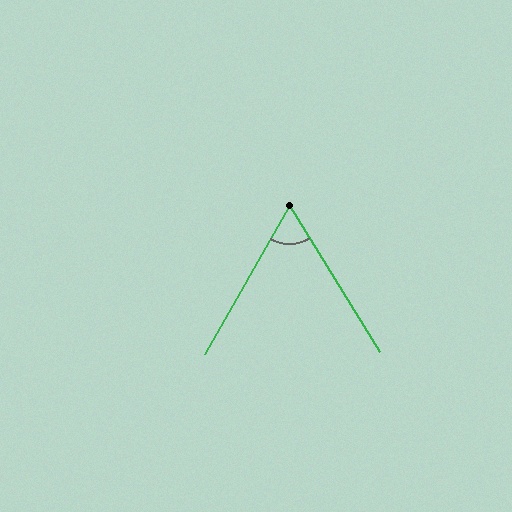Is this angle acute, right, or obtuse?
It is acute.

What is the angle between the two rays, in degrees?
Approximately 61 degrees.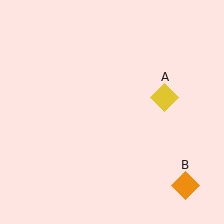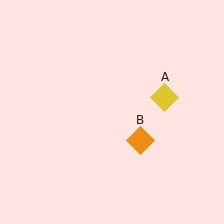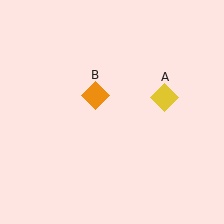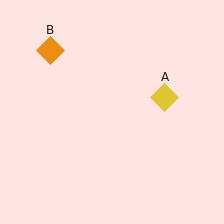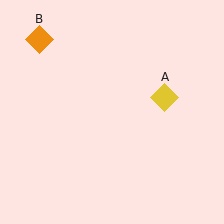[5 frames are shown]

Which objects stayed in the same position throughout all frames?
Yellow diamond (object A) remained stationary.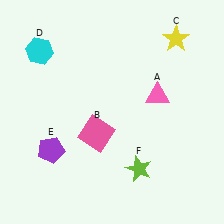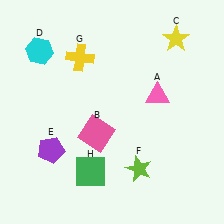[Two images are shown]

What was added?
A yellow cross (G), a green square (H) were added in Image 2.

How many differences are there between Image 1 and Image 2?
There are 2 differences between the two images.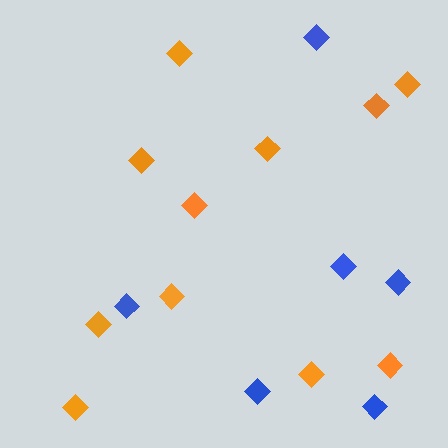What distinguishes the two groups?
There are 2 groups: one group of orange diamonds (11) and one group of blue diamonds (6).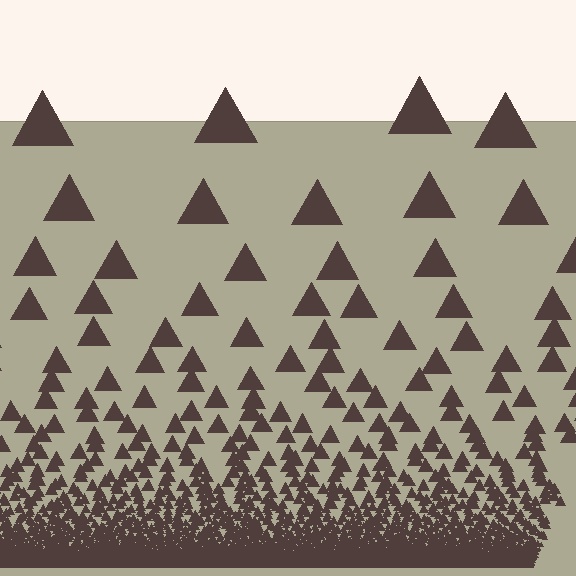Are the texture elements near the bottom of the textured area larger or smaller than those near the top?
Smaller. The gradient is inverted — elements near the bottom are smaller and denser.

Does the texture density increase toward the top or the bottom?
Density increases toward the bottom.